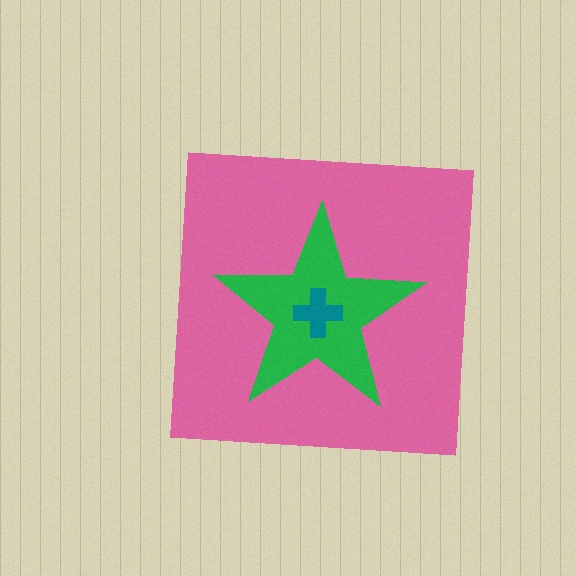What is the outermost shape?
The pink square.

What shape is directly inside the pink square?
The green star.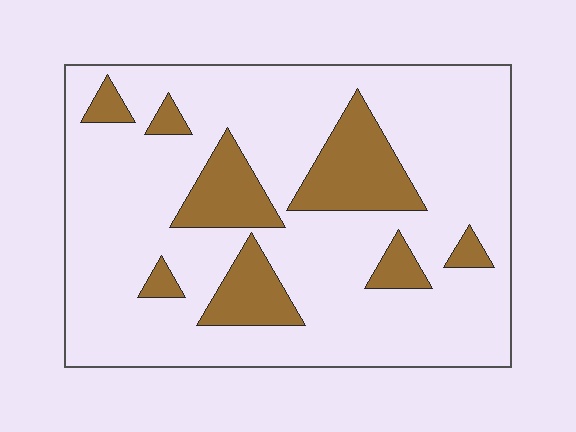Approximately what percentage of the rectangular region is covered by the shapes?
Approximately 20%.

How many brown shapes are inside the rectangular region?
8.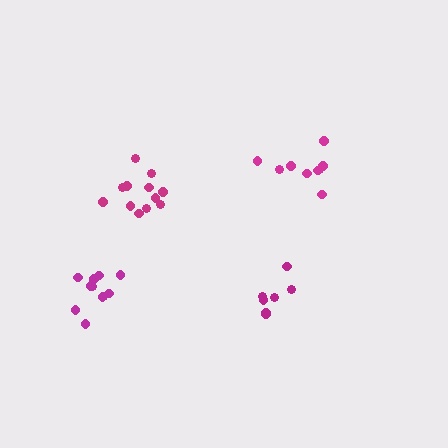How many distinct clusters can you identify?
There are 4 distinct clusters.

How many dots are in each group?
Group 1: 12 dots, Group 2: 9 dots, Group 3: 11 dots, Group 4: 7 dots (39 total).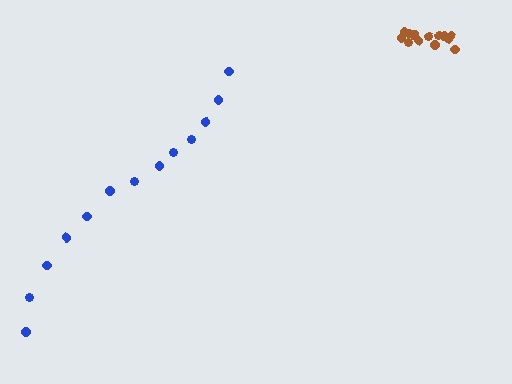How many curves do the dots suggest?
There are 2 distinct paths.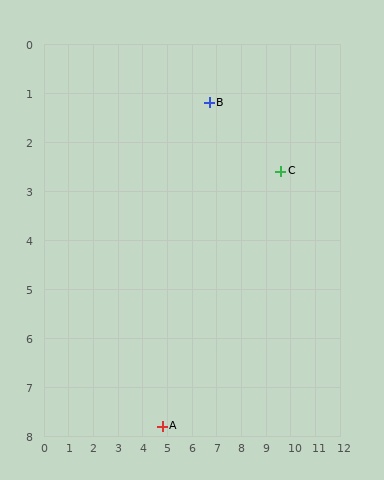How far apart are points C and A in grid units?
Points C and A are about 7.1 grid units apart.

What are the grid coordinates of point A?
Point A is at approximately (4.8, 7.8).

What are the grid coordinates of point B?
Point B is at approximately (6.7, 1.2).